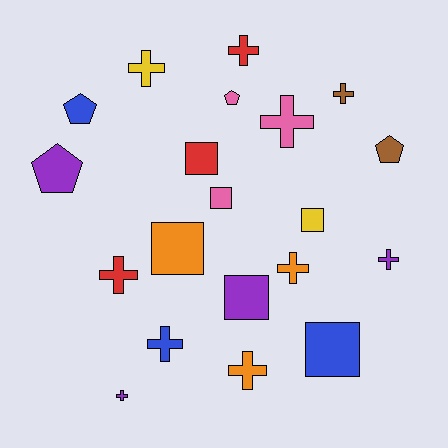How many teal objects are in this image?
There are no teal objects.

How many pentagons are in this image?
There are 4 pentagons.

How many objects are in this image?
There are 20 objects.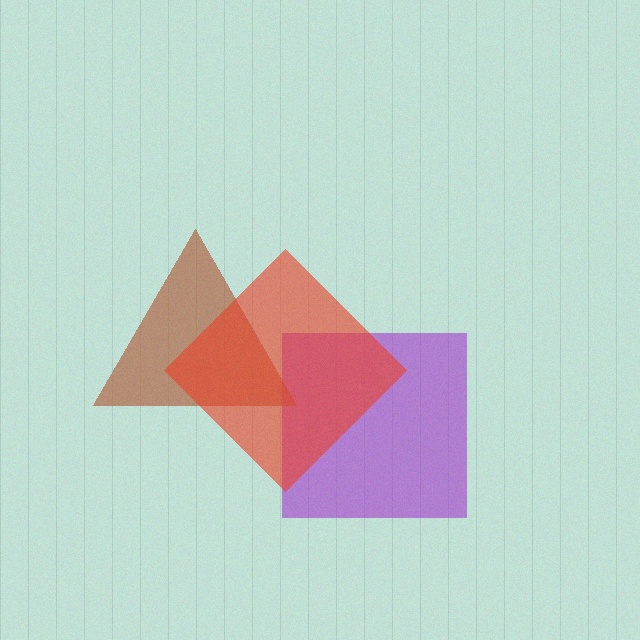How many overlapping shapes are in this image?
There are 3 overlapping shapes in the image.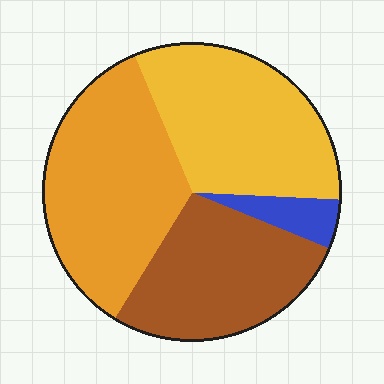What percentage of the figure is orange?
Orange covers around 35% of the figure.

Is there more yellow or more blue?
Yellow.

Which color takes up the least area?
Blue, at roughly 5%.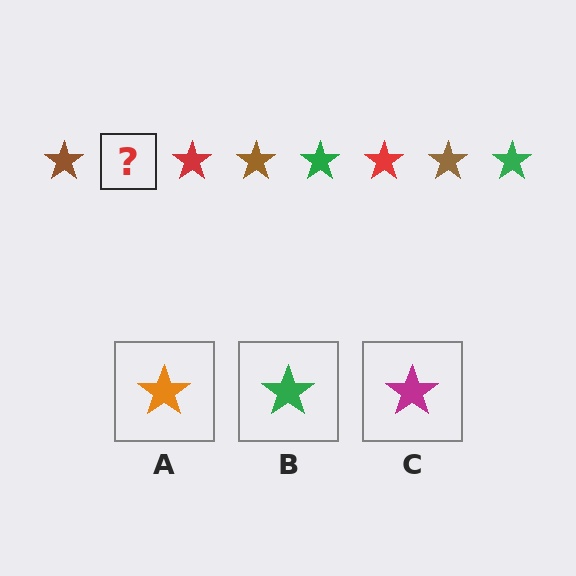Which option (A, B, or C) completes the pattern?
B.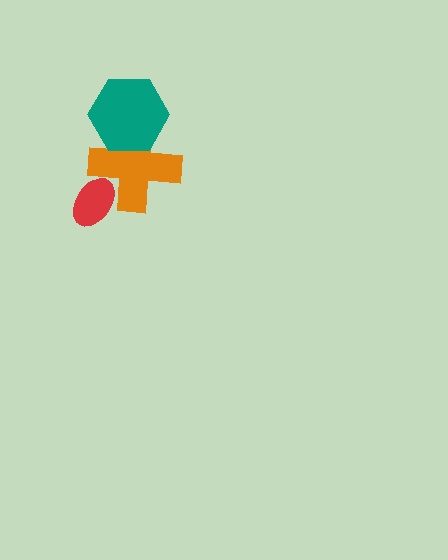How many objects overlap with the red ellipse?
1 object overlaps with the red ellipse.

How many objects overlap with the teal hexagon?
1 object overlaps with the teal hexagon.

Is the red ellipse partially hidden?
Yes, it is partially covered by another shape.